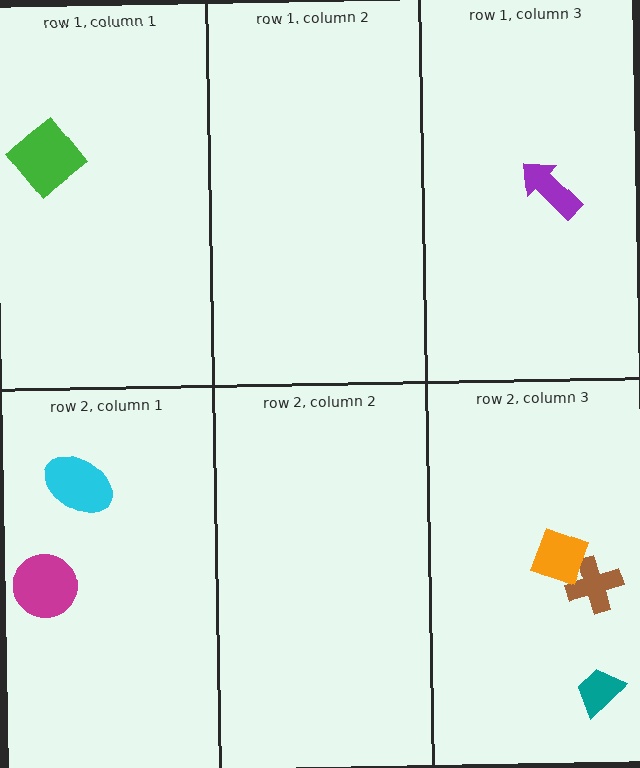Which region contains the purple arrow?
The row 1, column 3 region.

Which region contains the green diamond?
The row 1, column 1 region.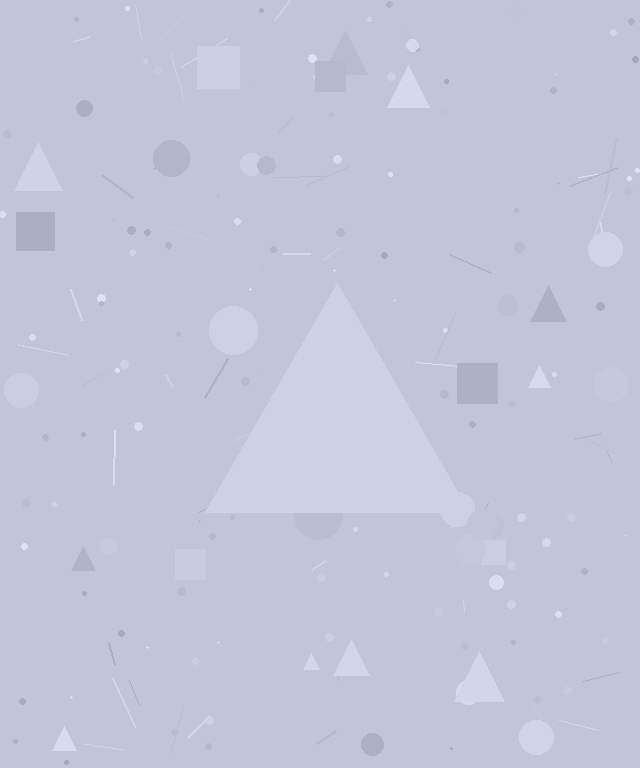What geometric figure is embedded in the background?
A triangle is embedded in the background.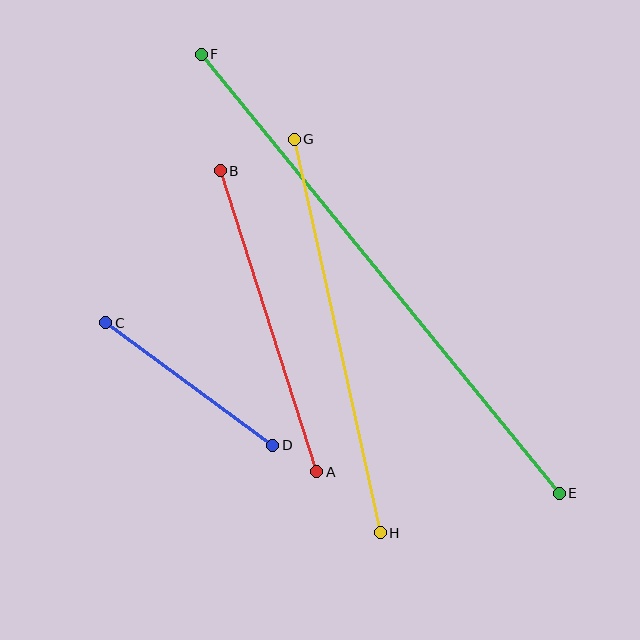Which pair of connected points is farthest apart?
Points E and F are farthest apart.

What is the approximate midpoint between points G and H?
The midpoint is at approximately (337, 336) pixels.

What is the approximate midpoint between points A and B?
The midpoint is at approximately (268, 321) pixels.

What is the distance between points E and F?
The distance is approximately 567 pixels.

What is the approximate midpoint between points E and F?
The midpoint is at approximately (380, 274) pixels.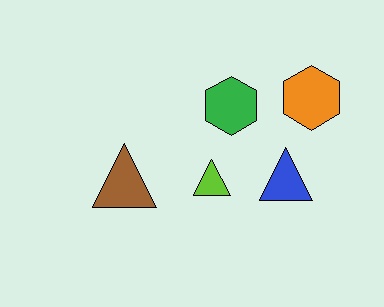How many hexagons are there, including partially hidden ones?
There are 2 hexagons.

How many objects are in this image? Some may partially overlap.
There are 5 objects.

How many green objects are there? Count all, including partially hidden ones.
There is 1 green object.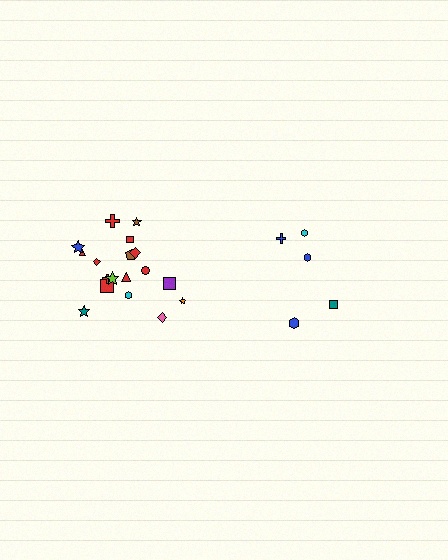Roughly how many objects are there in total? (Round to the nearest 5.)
Roughly 25 objects in total.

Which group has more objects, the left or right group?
The left group.